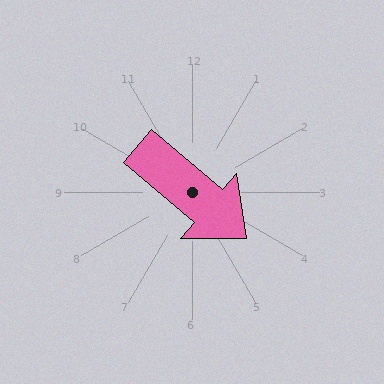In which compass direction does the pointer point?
Southeast.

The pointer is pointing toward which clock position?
Roughly 4 o'clock.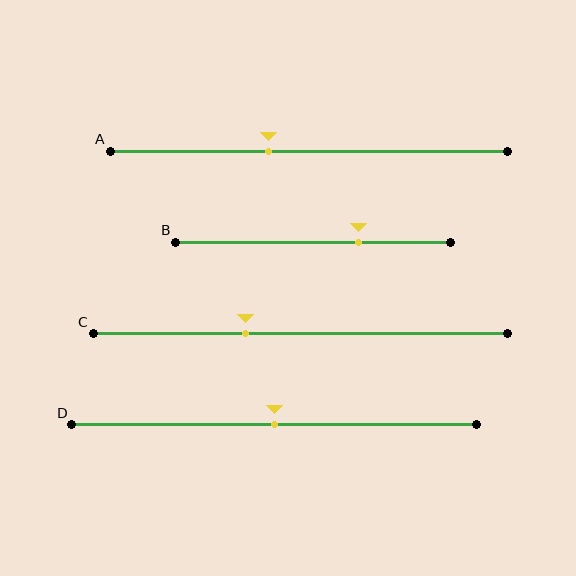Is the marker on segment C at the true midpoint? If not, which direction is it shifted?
No, the marker on segment C is shifted to the left by about 13% of the segment length.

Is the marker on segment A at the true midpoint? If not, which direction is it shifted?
No, the marker on segment A is shifted to the left by about 10% of the segment length.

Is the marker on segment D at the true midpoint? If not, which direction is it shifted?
Yes, the marker on segment D is at the true midpoint.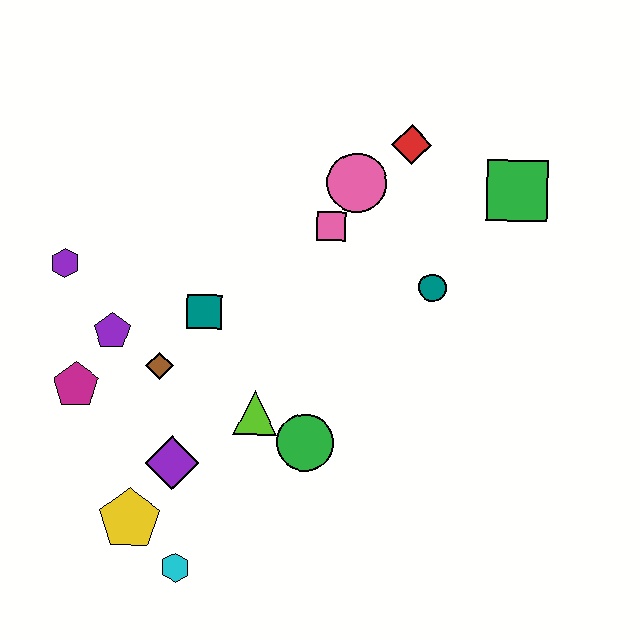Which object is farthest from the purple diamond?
The green square is farthest from the purple diamond.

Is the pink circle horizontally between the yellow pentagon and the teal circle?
Yes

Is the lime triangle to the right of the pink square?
No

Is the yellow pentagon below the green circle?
Yes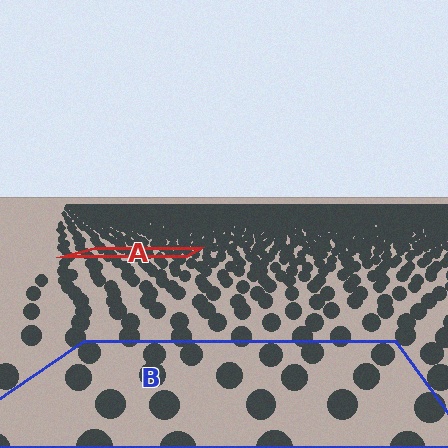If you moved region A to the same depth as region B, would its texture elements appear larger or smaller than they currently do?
They would appear larger. At a closer depth, the same texture elements are projected at a bigger on-screen size.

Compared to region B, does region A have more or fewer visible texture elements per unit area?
Region A has more texture elements per unit area — they are packed more densely because it is farther away.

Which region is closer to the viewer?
Region B is closer. The texture elements there are larger and more spread out.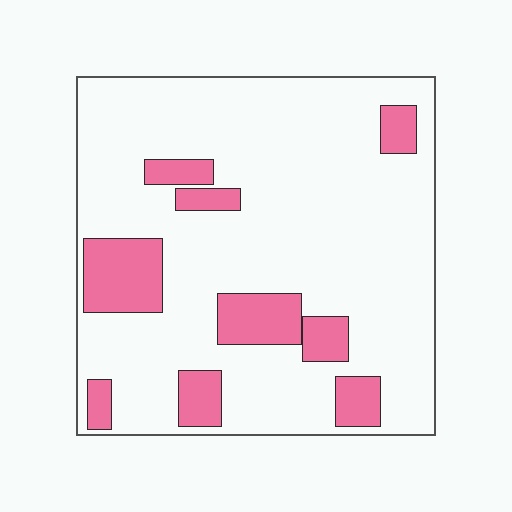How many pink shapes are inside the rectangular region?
9.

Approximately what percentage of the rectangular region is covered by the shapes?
Approximately 20%.